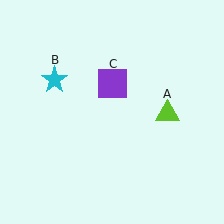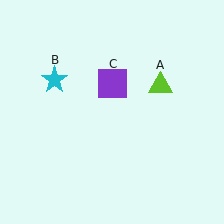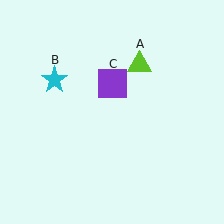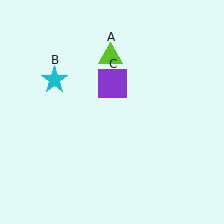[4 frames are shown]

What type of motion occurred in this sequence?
The lime triangle (object A) rotated counterclockwise around the center of the scene.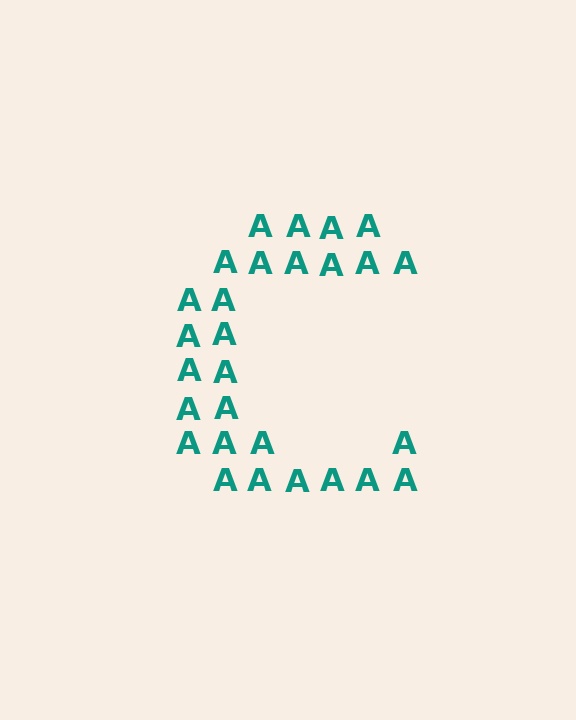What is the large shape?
The large shape is the letter C.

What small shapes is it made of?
It is made of small letter A's.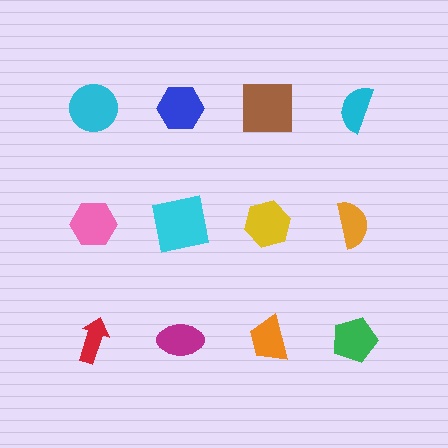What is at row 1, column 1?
A cyan circle.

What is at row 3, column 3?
An orange trapezoid.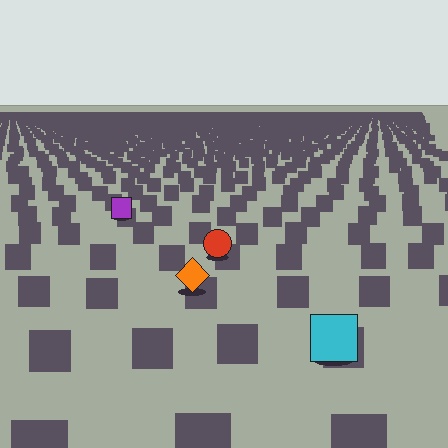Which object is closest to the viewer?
The cyan square is closest. The texture marks near it are larger and more spread out.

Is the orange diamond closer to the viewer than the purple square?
Yes. The orange diamond is closer — you can tell from the texture gradient: the ground texture is coarser near it.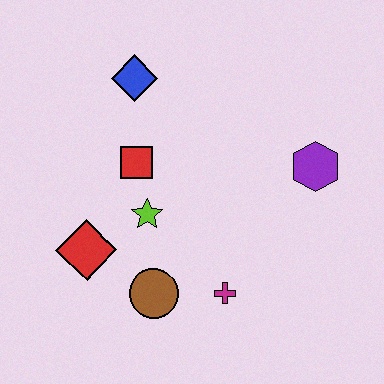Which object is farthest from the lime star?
The purple hexagon is farthest from the lime star.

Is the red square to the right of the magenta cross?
No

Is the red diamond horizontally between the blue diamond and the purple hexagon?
No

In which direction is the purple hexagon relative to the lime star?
The purple hexagon is to the right of the lime star.